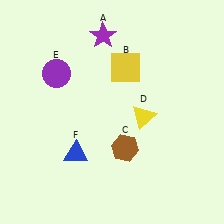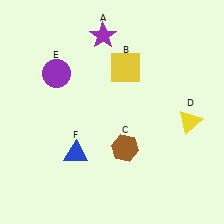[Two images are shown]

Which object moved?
The yellow triangle (D) moved right.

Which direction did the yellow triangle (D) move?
The yellow triangle (D) moved right.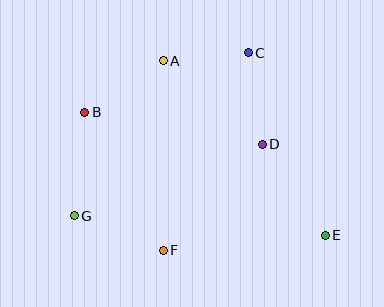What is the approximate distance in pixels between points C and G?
The distance between C and G is approximately 239 pixels.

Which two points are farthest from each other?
Points B and E are farthest from each other.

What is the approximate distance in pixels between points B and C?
The distance between B and C is approximately 174 pixels.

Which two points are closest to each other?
Points A and C are closest to each other.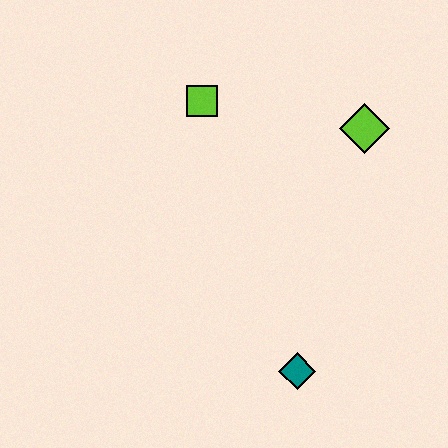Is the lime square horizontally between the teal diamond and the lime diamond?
No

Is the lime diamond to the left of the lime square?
No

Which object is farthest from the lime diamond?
The teal diamond is farthest from the lime diamond.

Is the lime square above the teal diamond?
Yes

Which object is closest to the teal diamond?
The lime diamond is closest to the teal diamond.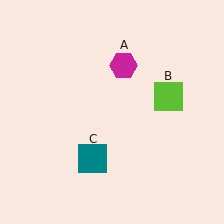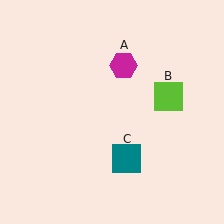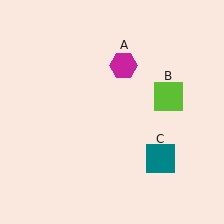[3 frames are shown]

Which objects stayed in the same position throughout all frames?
Magenta hexagon (object A) and lime square (object B) remained stationary.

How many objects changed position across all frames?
1 object changed position: teal square (object C).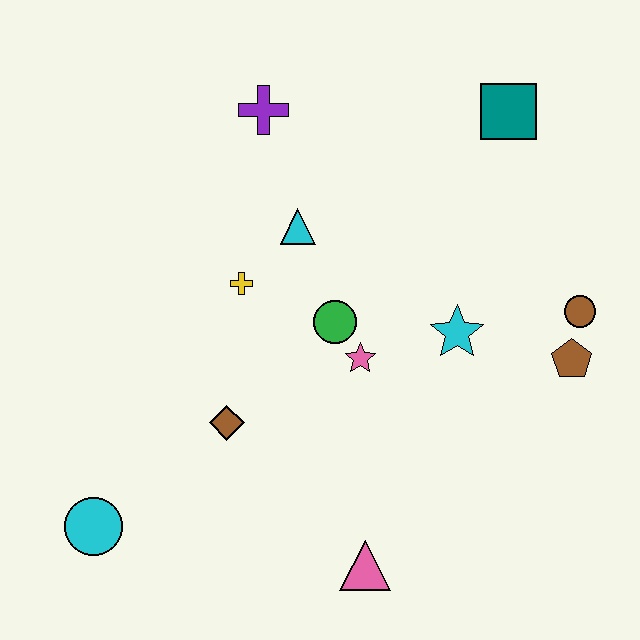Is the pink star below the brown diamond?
No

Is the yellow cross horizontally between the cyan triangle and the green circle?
No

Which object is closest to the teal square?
The brown circle is closest to the teal square.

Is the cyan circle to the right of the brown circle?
No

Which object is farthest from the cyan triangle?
The cyan circle is farthest from the cyan triangle.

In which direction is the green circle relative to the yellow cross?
The green circle is to the right of the yellow cross.